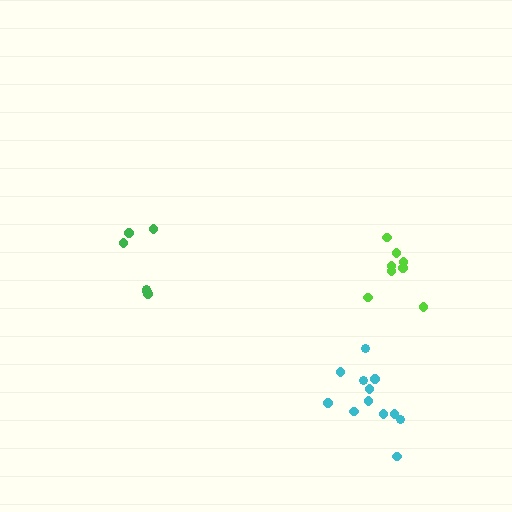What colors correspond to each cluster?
The clusters are colored: green, lime, cyan.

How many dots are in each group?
Group 1: 6 dots, Group 2: 8 dots, Group 3: 12 dots (26 total).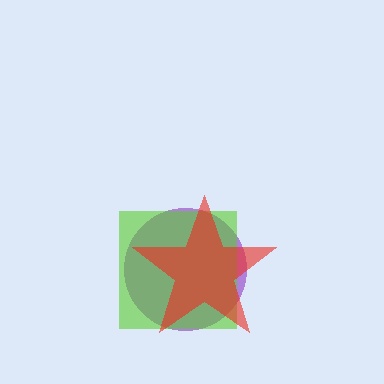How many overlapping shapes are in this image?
There are 3 overlapping shapes in the image.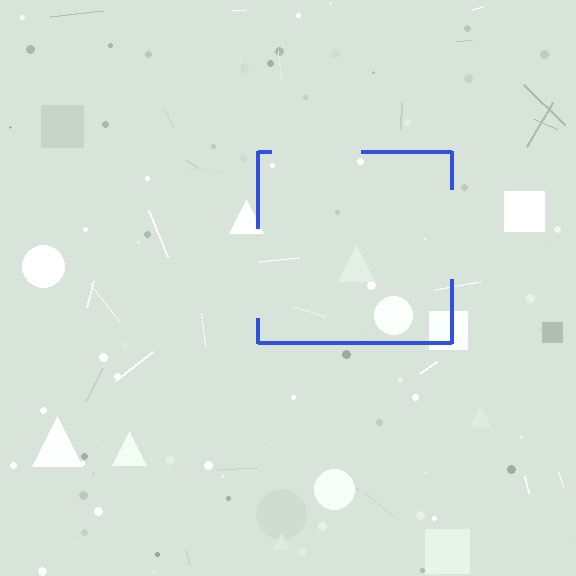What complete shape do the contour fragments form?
The contour fragments form a square.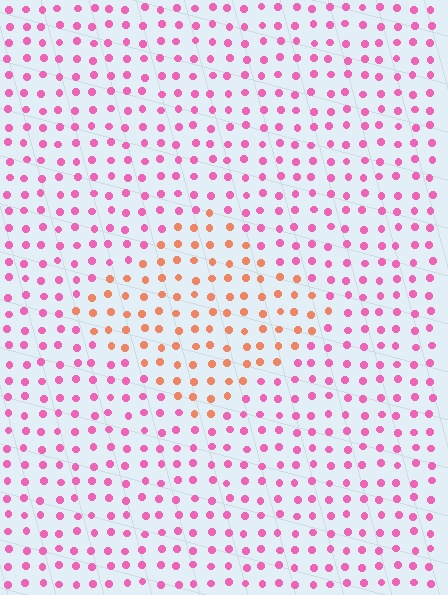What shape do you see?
I see a diamond.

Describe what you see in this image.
The image is filled with small pink elements in a uniform arrangement. A diamond-shaped region is visible where the elements are tinted to a slightly different hue, forming a subtle color boundary.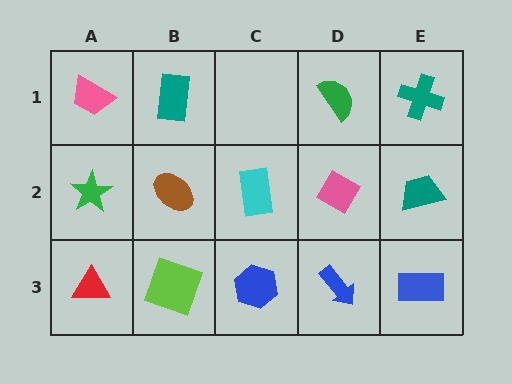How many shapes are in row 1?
4 shapes.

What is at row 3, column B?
A lime square.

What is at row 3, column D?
A blue arrow.